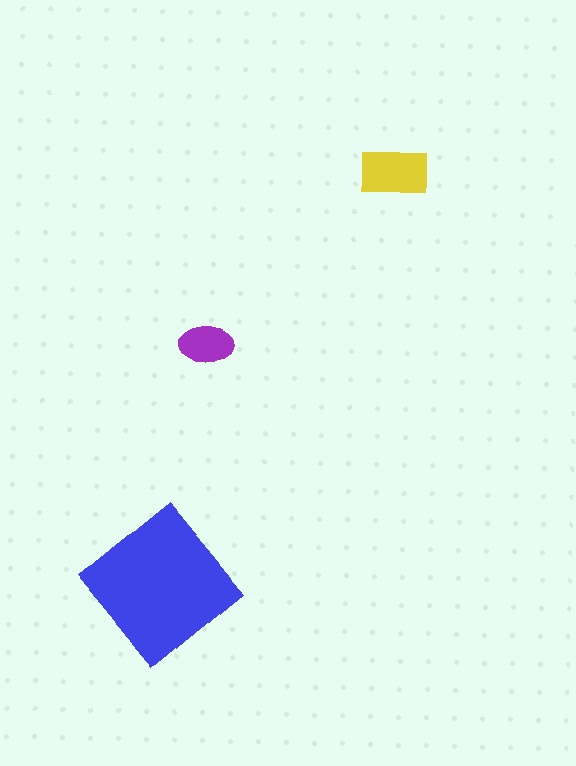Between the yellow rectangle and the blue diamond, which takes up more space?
The blue diamond.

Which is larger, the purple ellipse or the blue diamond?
The blue diamond.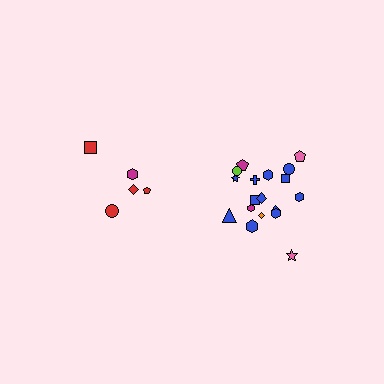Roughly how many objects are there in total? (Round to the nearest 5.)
Roughly 25 objects in total.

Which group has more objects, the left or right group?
The right group.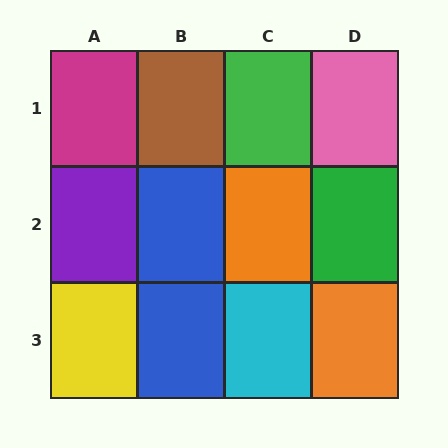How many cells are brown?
1 cell is brown.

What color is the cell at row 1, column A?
Magenta.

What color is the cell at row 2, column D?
Green.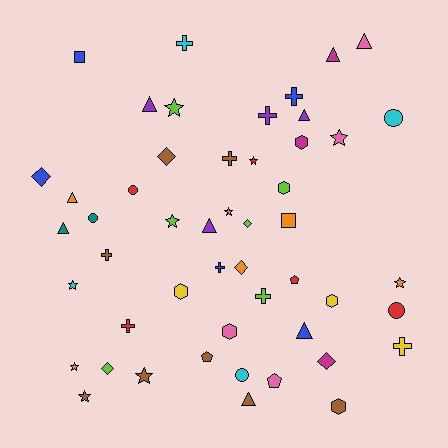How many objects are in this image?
There are 50 objects.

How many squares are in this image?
There are 2 squares.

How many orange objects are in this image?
There are 5 orange objects.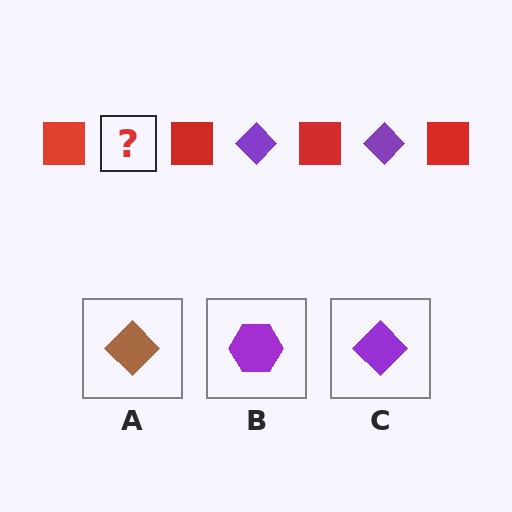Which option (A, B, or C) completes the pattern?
C.